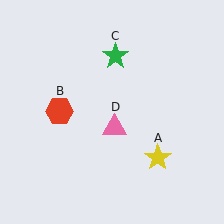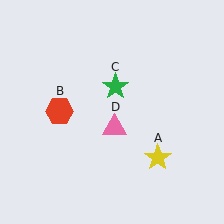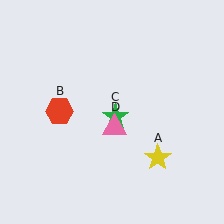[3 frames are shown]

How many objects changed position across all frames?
1 object changed position: green star (object C).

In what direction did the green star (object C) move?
The green star (object C) moved down.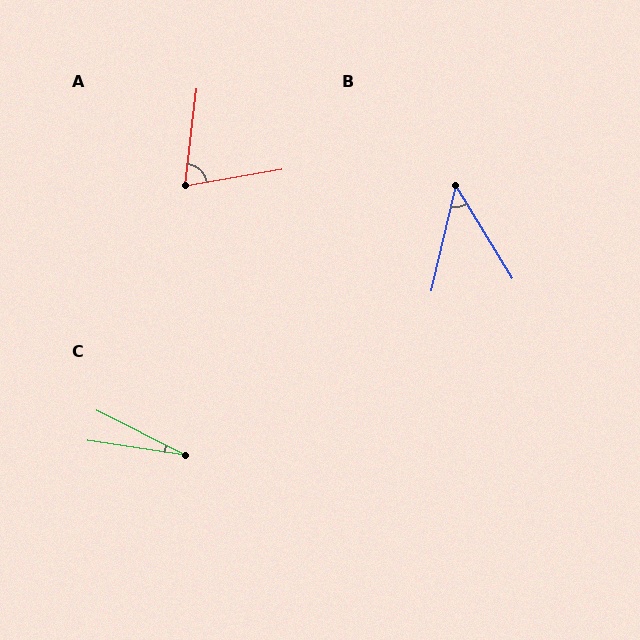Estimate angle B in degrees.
Approximately 44 degrees.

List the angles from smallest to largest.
C (19°), B (44°), A (73°).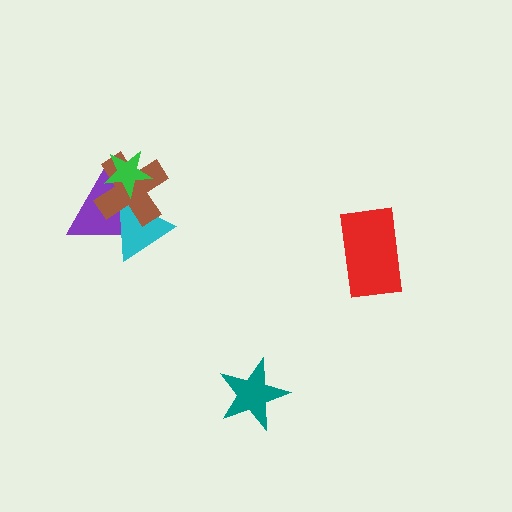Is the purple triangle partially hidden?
Yes, it is partially covered by another shape.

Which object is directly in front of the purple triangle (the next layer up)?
The cyan triangle is directly in front of the purple triangle.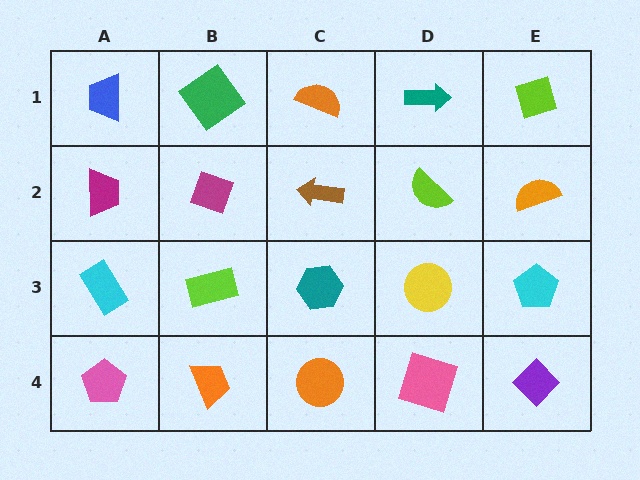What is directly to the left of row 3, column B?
A cyan rectangle.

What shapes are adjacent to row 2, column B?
A green diamond (row 1, column B), a lime rectangle (row 3, column B), a magenta trapezoid (row 2, column A), a brown arrow (row 2, column C).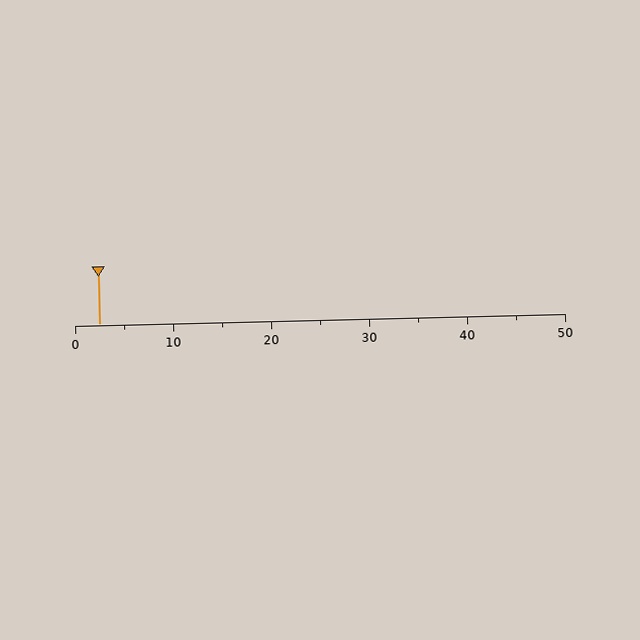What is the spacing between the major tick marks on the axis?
The major ticks are spaced 10 apart.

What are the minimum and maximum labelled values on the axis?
The axis runs from 0 to 50.